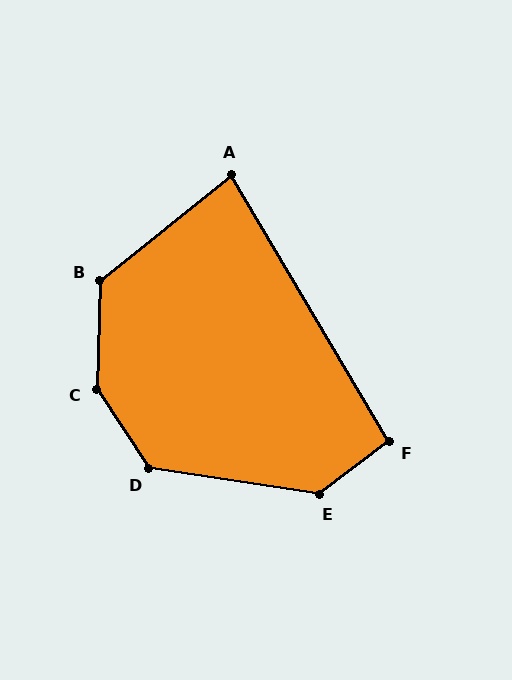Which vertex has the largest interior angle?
C, at approximately 144 degrees.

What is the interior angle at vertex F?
Approximately 97 degrees (obtuse).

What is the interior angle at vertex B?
Approximately 131 degrees (obtuse).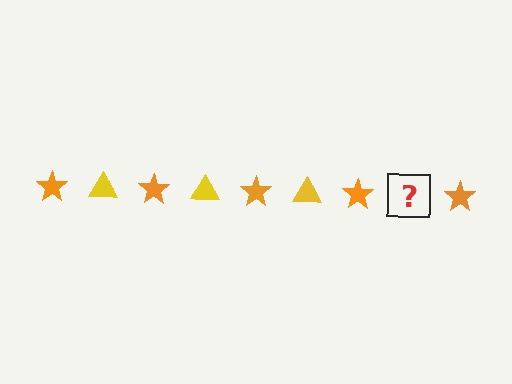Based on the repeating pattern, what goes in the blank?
The blank should be a yellow triangle.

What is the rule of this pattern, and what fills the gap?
The rule is that the pattern alternates between orange star and yellow triangle. The gap should be filled with a yellow triangle.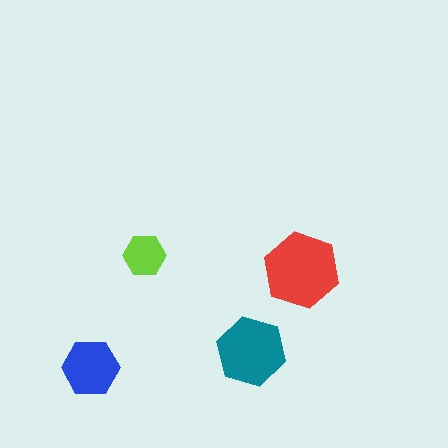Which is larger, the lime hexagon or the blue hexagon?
The blue one.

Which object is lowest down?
The blue hexagon is bottommost.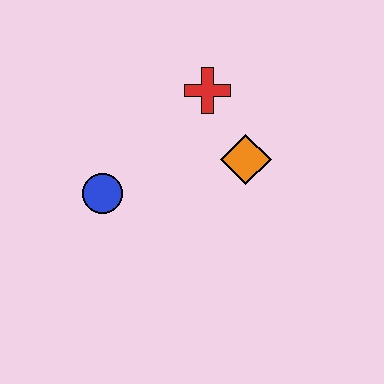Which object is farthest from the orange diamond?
The blue circle is farthest from the orange diamond.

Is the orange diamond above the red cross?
No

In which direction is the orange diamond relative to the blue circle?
The orange diamond is to the right of the blue circle.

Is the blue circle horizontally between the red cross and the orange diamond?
No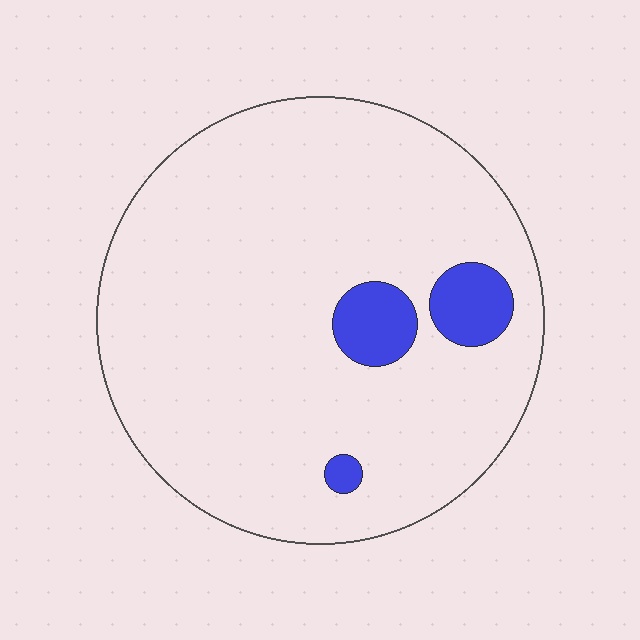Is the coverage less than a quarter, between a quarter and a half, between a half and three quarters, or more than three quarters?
Less than a quarter.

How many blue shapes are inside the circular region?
3.